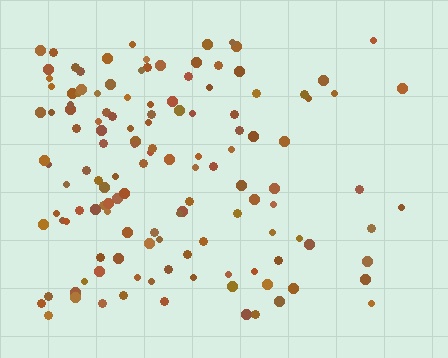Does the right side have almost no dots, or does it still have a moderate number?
Still a moderate number, just noticeably fewer than the left.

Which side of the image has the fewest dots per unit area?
The right.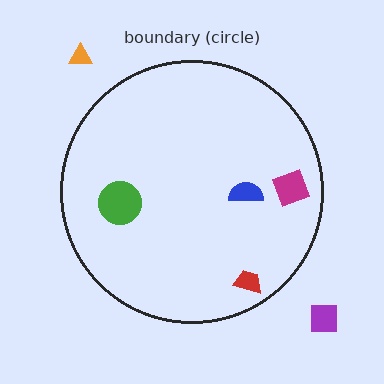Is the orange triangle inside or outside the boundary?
Outside.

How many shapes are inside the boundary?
4 inside, 2 outside.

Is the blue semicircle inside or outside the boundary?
Inside.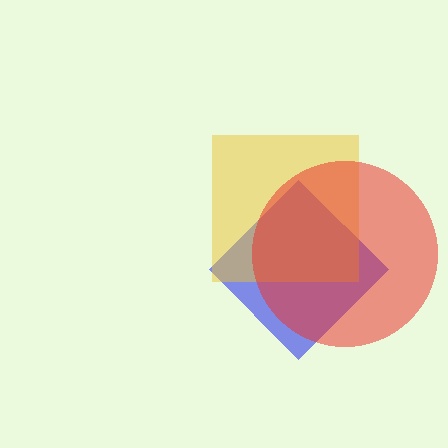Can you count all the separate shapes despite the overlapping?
Yes, there are 3 separate shapes.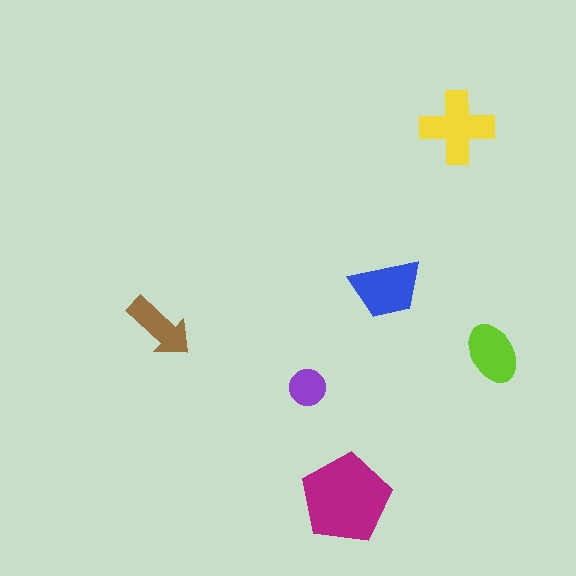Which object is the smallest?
The purple circle.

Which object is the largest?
The magenta pentagon.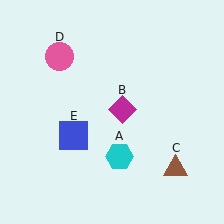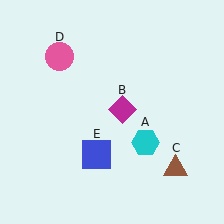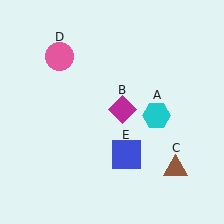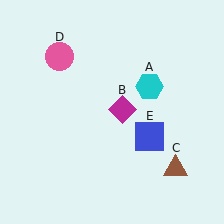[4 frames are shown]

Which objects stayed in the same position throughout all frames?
Magenta diamond (object B) and brown triangle (object C) and pink circle (object D) remained stationary.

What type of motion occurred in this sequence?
The cyan hexagon (object A), blue square (object E) rotated counterclockwise around the center of the scene.